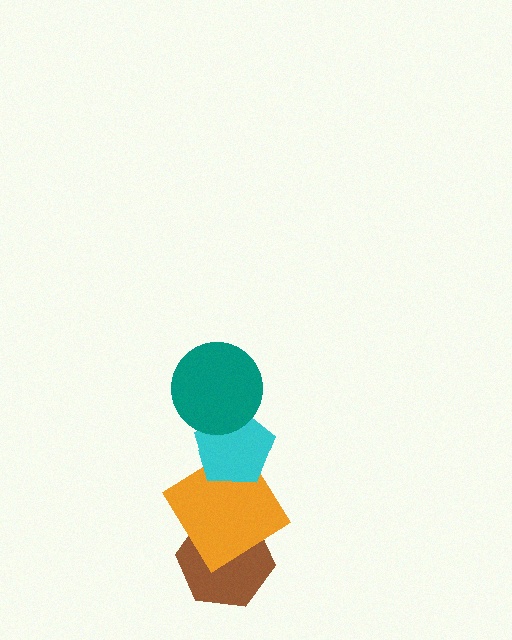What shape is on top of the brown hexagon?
The orange diamond is on top of the brown hexagon.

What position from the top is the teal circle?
The teal circle is 1st from the top.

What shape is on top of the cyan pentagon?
The teal circle is on top of the cyan pentagon.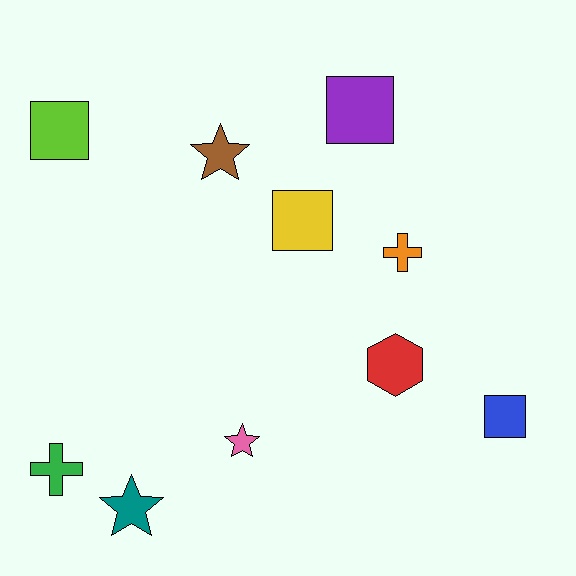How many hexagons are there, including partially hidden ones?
There is 1 hexagon.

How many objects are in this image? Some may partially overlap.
There are 10 objects.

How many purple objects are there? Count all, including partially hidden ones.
There is 1 purple object.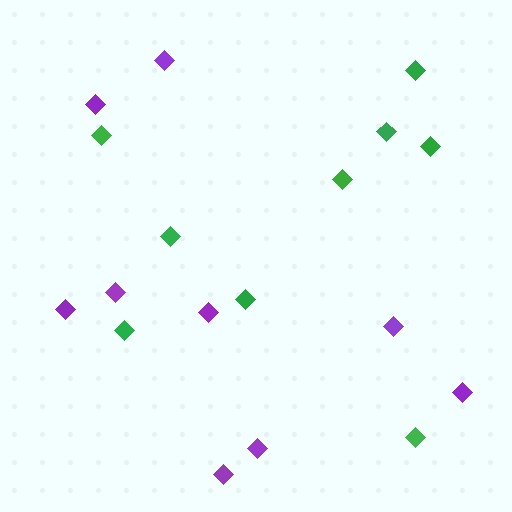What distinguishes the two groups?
There are 2 groups: one group of green diamonds (9) and one group of purple diamonds (9).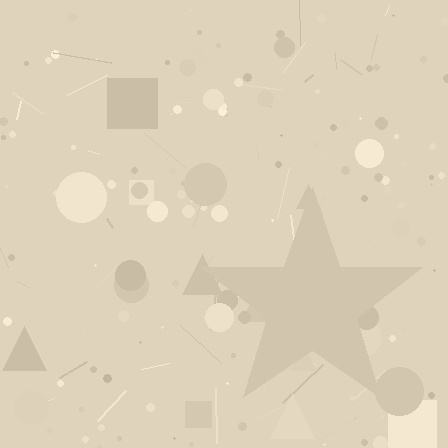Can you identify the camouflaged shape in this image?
The camouflaged shape is a star.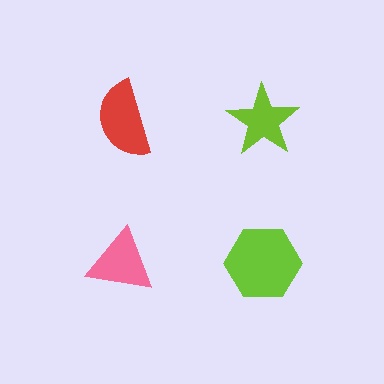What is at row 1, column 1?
A red semicircle.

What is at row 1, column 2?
A lime star.